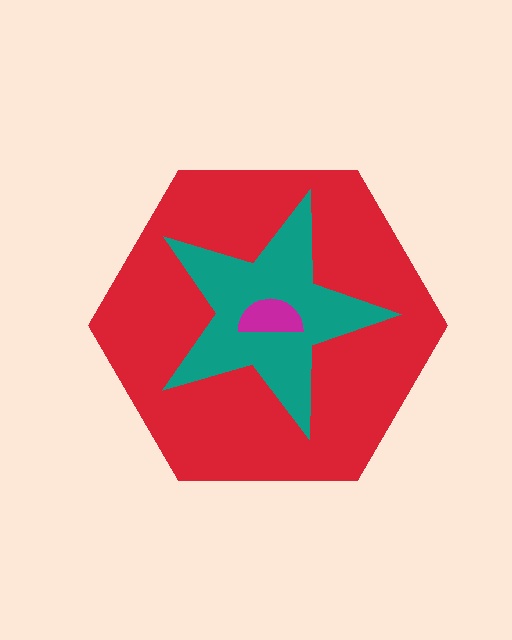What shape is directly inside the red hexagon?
The teal star.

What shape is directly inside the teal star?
The magenta semicircle.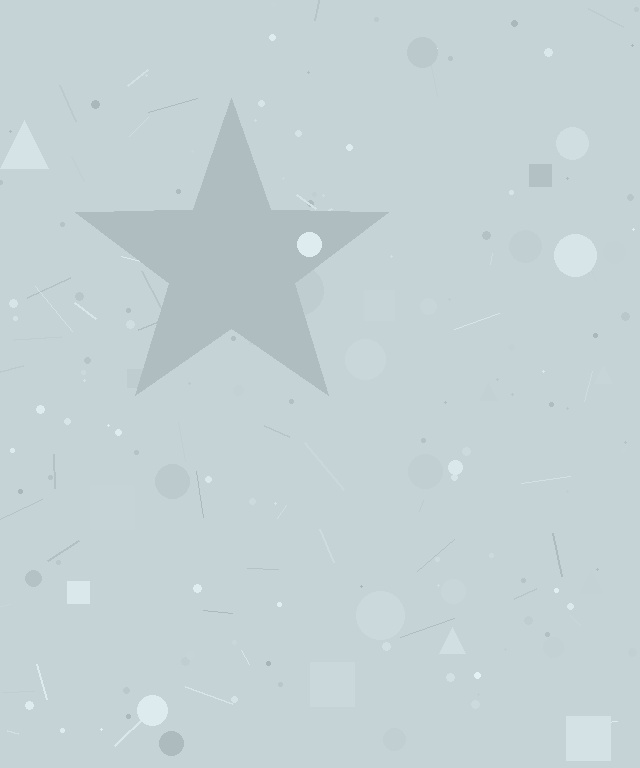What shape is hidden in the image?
A star is hidden in the image.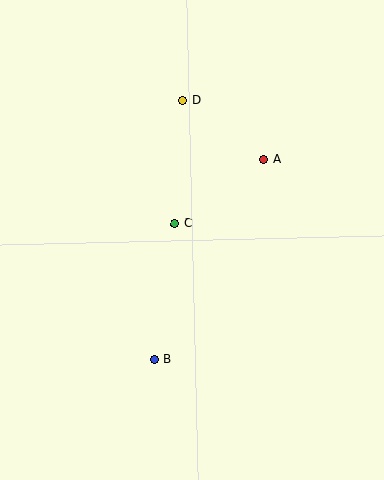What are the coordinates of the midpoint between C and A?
The midpoint between C and A is at (219, 192).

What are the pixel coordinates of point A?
Point A is at (264, 159).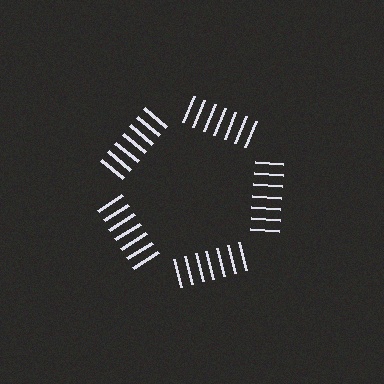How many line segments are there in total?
35 — 7 along each of the 5 edges.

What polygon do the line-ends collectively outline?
An illusory pentagon — the line segments terminate on its edges but no continuous stroke is drawn.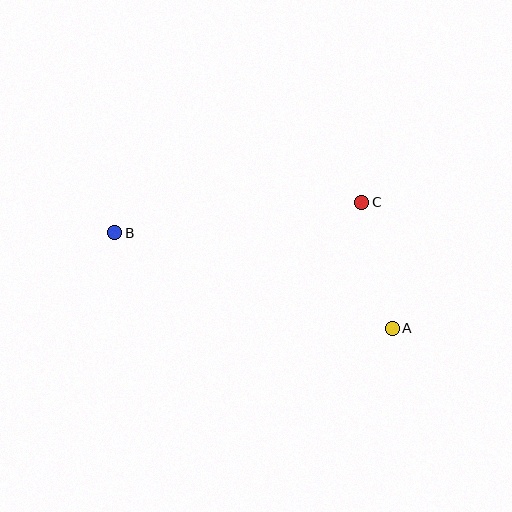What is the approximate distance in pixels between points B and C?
The distance between B and C is approximately 249 pixels.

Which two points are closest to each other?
Points A and C are closest to each other.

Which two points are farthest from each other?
Points A and B are farthest from each other.